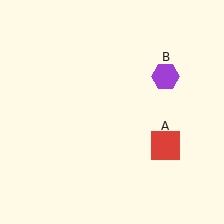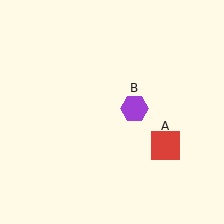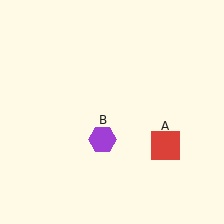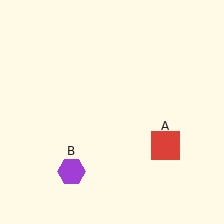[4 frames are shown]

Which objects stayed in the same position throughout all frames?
Red square (object A) remained stationary.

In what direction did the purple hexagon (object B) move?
The purple hexagon (object B) moved down and to the left.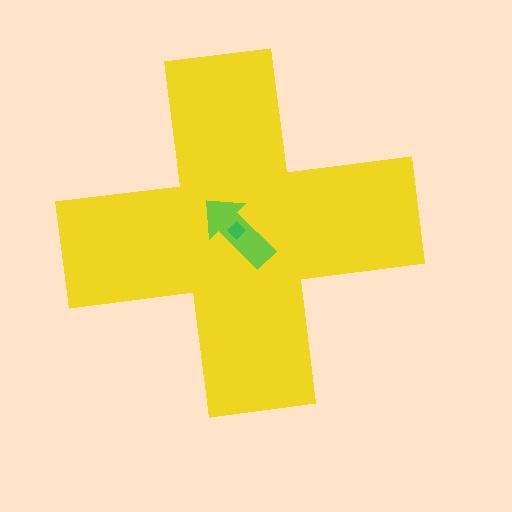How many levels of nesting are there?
3.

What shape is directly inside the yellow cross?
The lime arrow.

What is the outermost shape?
The yellow cross.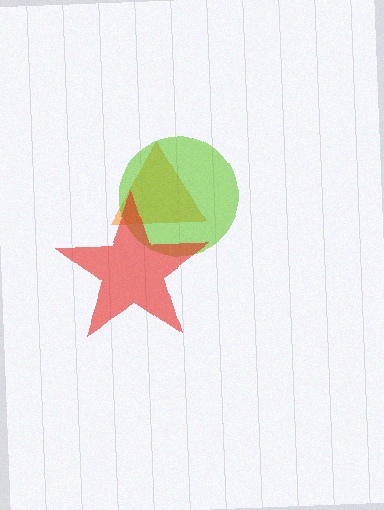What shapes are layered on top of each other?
The layered shapes are: an orange triangle, a lime circle, a red star.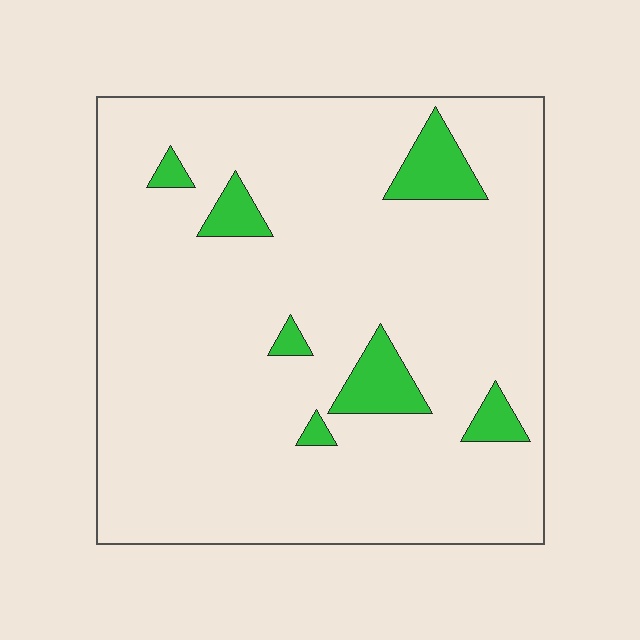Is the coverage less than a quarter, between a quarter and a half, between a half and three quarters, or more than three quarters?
Less than a quarter.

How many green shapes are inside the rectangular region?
7.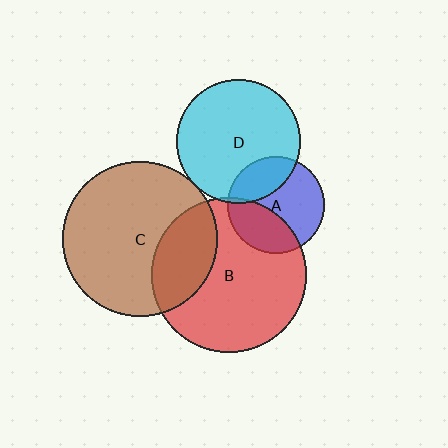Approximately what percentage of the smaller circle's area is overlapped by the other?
Approximately 25%.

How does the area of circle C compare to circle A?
Approximately 2.5 times.